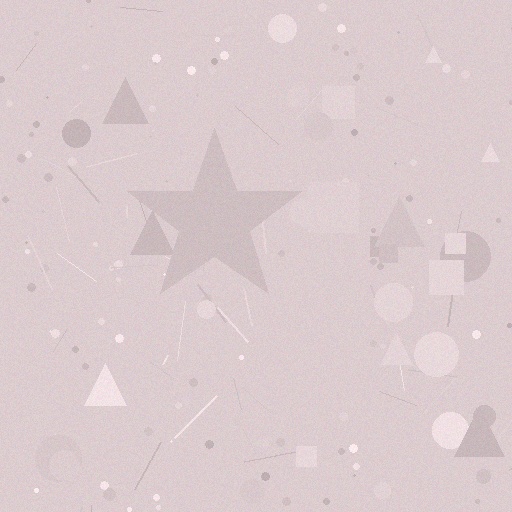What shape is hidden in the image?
A star is hidden in the image.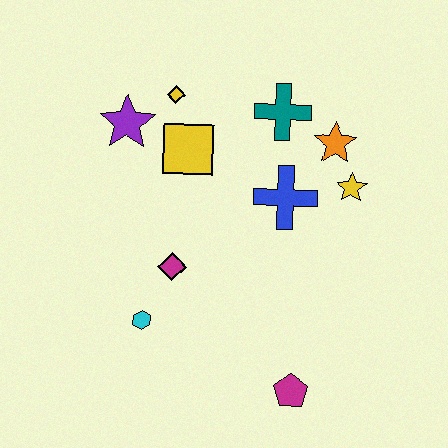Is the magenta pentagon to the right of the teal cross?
Yes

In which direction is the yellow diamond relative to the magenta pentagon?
The yellow diamond is above the magenta pentagon.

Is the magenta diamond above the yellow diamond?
No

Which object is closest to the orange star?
The yellow star is closest to the orange star.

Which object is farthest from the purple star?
The magenta pentagon is farthest from the purple star.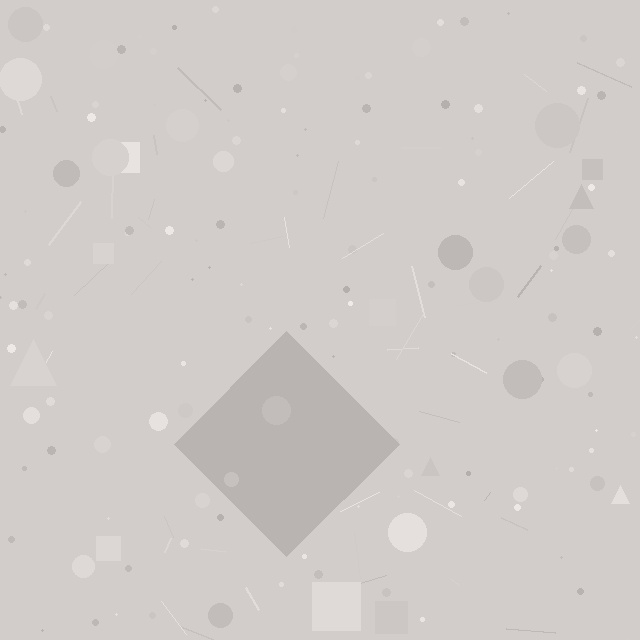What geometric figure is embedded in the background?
A diamond is embedded in the background.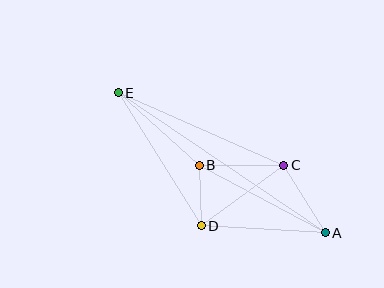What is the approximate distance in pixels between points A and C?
The distance between A and C is approximately 79 pixels.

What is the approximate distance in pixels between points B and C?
The distance between B and C is approximately 85 pixels.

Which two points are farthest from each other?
Points A and E are farthest from each other.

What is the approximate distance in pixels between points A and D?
The distance between A and D is approximately 124 pixels.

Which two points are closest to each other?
Points B and D are closest to each other.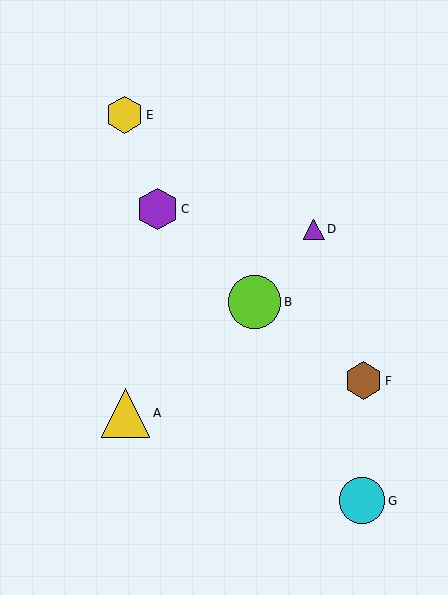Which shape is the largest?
The lime circle (labeled B) is the largest.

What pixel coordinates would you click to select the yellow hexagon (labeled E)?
Click at (125, 115) to select the yellow hexagon E.